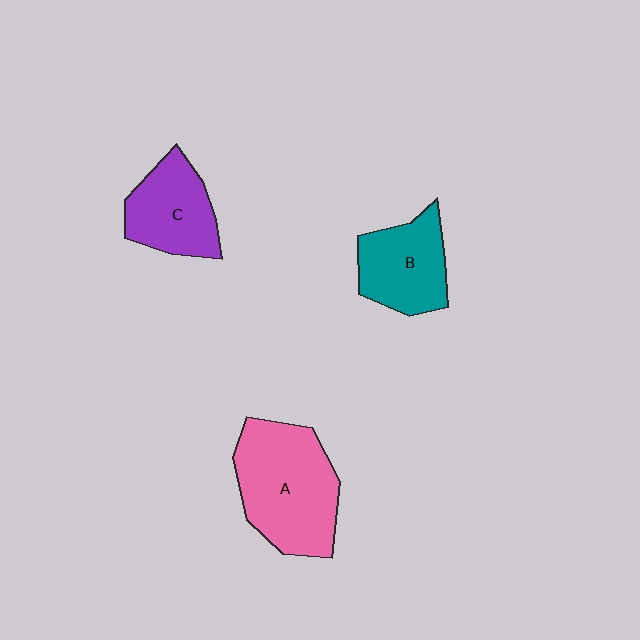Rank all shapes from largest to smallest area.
From largest to smallest: A (pink), B (teal), C (purple).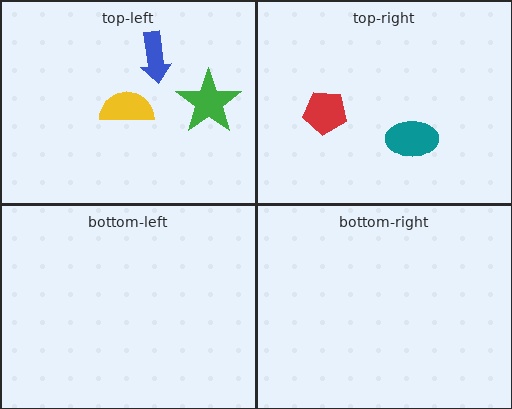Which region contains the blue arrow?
The top-left region.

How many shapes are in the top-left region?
3.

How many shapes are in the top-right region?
2.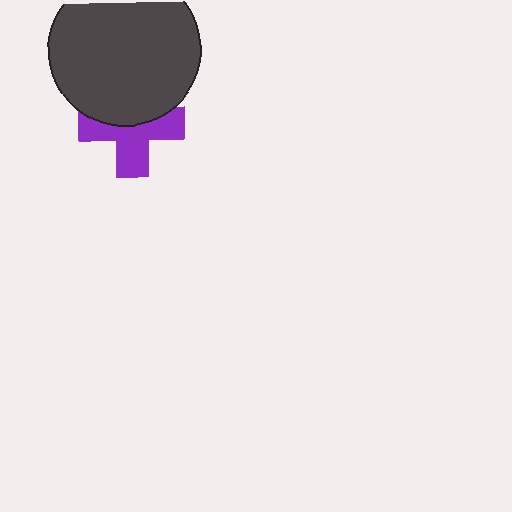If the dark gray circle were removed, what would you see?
You would see the complete purple cross.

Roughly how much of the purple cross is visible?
About half of it is visible (roughly 57%).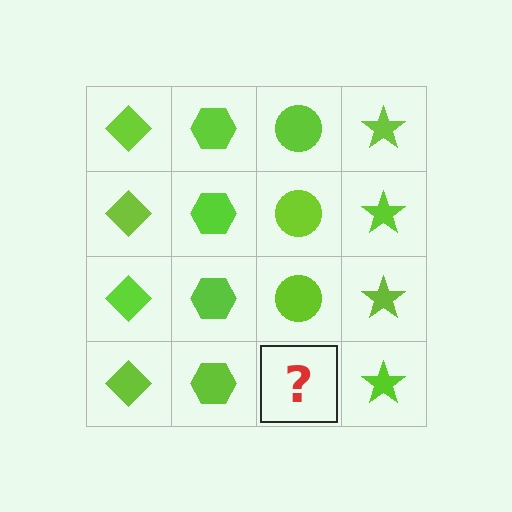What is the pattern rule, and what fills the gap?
The rule is that each column has a consistent shape. The gap should be filled with a lime circle.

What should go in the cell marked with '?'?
The missing cell should contain a lime circle.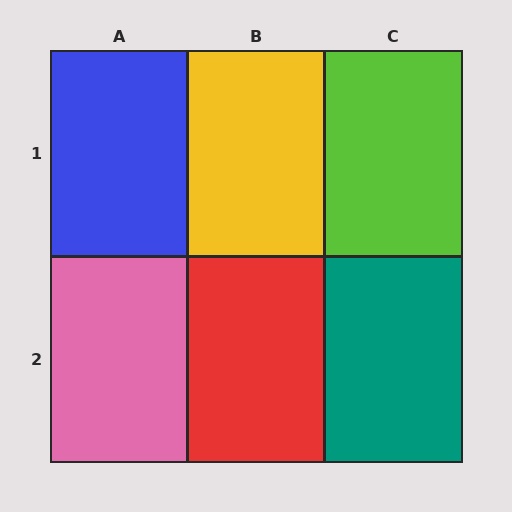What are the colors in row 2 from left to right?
Pink, red, teal.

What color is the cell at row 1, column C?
Lime.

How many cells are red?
1 cell is red.